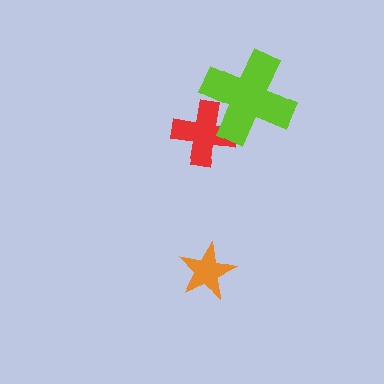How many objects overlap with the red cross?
1 object overlaps with the red cross.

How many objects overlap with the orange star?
0 objects overlap with the orange star.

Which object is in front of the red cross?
The lime cross is in front of the red cross.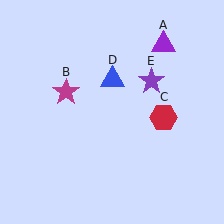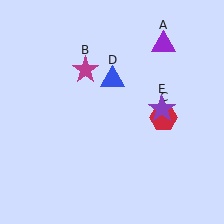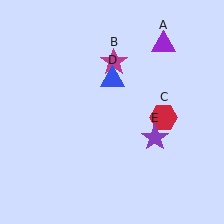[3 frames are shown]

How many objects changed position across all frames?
2 objects changed position: magenta star (object B), purple star (object E).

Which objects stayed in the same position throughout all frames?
Purple triangle (object A) and red hexagon (object C) and blue triangle (object D) remained stationary.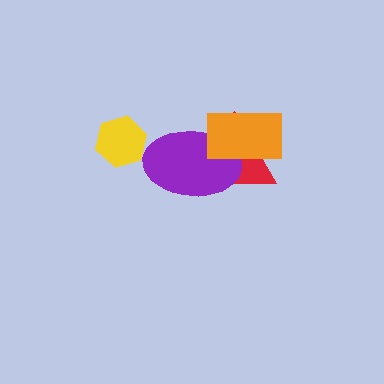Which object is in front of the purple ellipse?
The orange rectangle is in front of the purple ellipse.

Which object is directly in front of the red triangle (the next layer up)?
The purple ellipse is directly in front of the red triangle.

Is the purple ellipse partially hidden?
Yes, it is partially covered by another shape.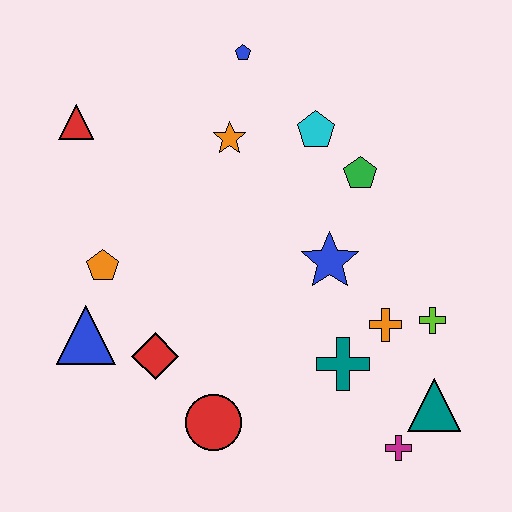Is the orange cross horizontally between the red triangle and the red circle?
No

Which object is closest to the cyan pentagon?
The green pentagon is closest to the cyan pentagon.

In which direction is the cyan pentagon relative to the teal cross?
The cyan pentagon is above the teal cross.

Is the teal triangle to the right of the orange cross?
Yes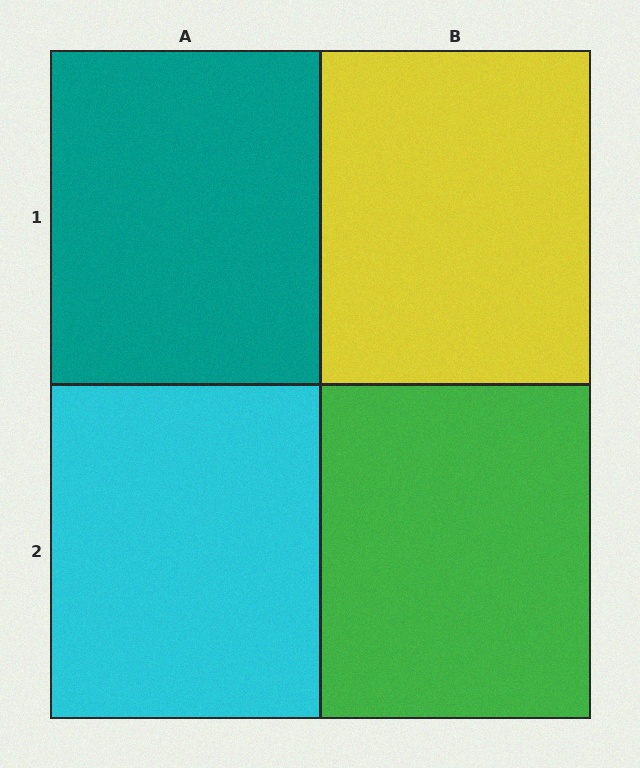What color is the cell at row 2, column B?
Green.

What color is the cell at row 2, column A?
Cyan.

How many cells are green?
1 cell is green.